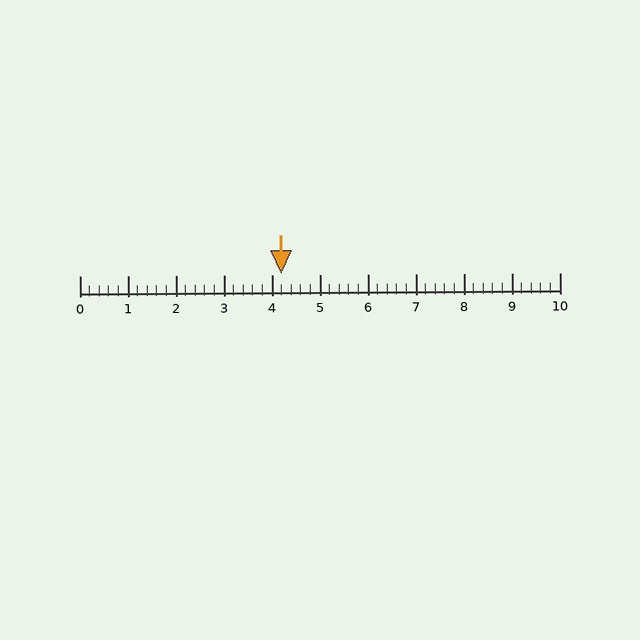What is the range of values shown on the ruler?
The ruler shows values from 0 to 10.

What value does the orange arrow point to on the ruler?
The orange arrow points to approximately 4.2.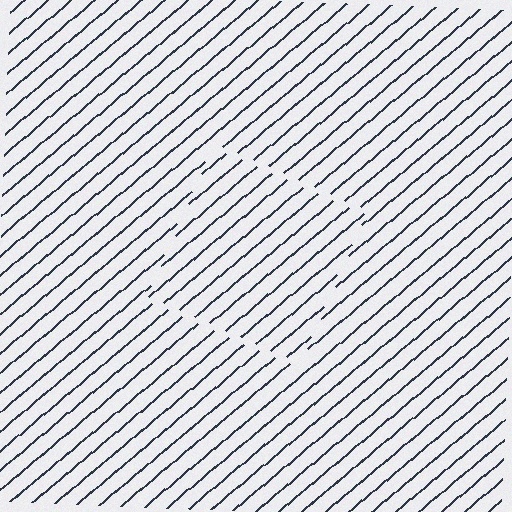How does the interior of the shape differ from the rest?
The interior of the shape contains the same grating, shifted by half a period — the contour is defined by the phase discontinuity where line-ends from the inner and outer gratings abut.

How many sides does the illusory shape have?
4 sides — the line-ends trace a square.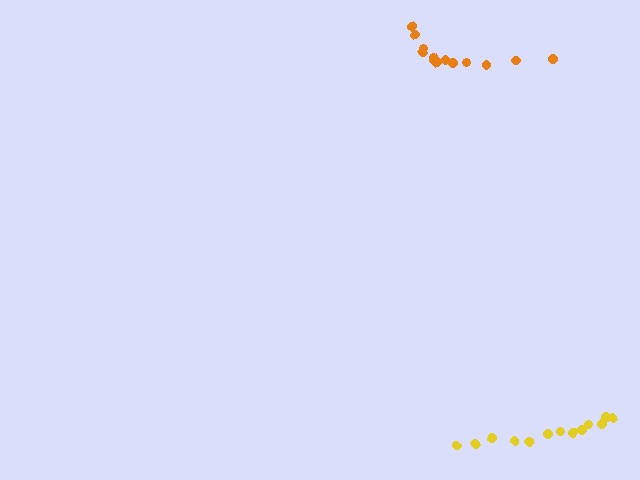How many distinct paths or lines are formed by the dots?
There are 2 distinct paths.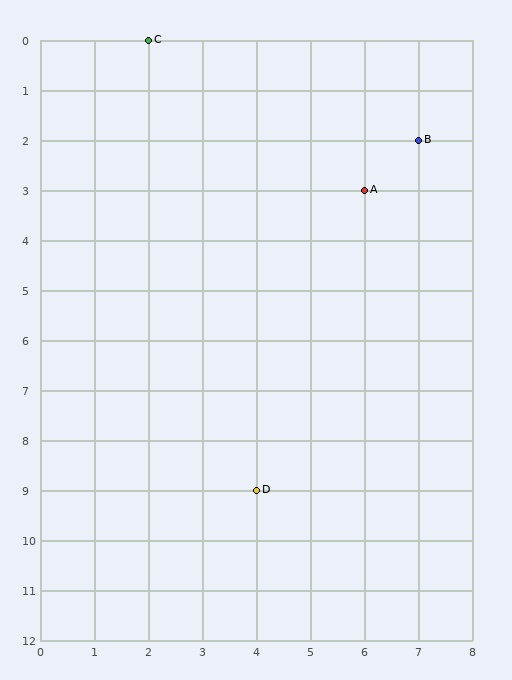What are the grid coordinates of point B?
Point B is at grid coordinates (7, 2).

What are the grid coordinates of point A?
Point A is at grid coordinates (6, 3).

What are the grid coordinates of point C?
Point C is at grid coordinates (2, 0).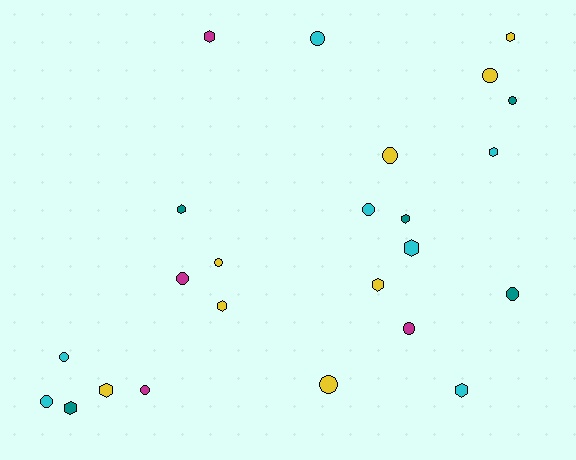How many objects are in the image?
There are 24 objects.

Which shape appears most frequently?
Circle, with 13 objects.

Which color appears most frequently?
Yellow, with 8 objects.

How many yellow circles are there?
There are 4 yellow circles.